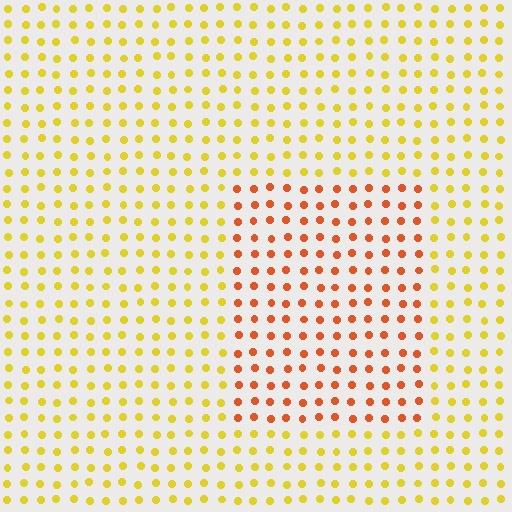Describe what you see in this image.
The image is filled with small yellow elements in a uniform arrangement. A rectangle-shaped region is visible where the elements are tinted to a slightly different hue, forming a subtle color boundary.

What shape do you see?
I see a rectangle.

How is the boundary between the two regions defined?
The boundary is defined purely by a slight shift in hue (about 41 degrees). Spacing, size, and orientation are identical on both sides.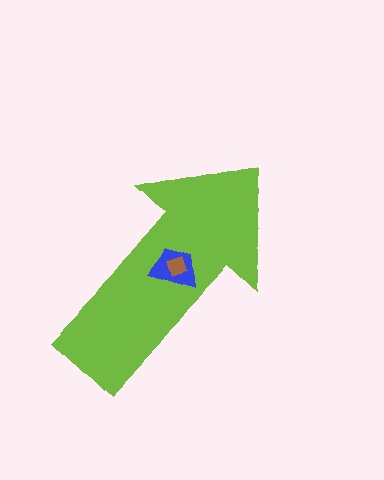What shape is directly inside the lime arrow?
The blue trapezoid.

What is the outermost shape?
The lime arrow.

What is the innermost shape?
The brown diamond.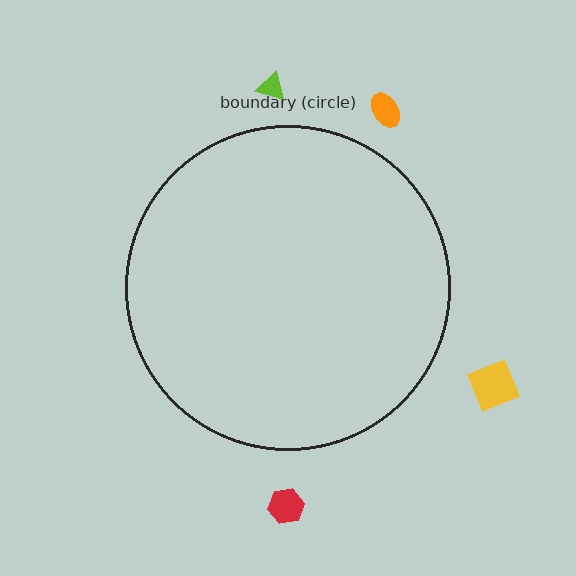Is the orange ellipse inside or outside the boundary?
Outside.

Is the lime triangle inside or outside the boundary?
Outside.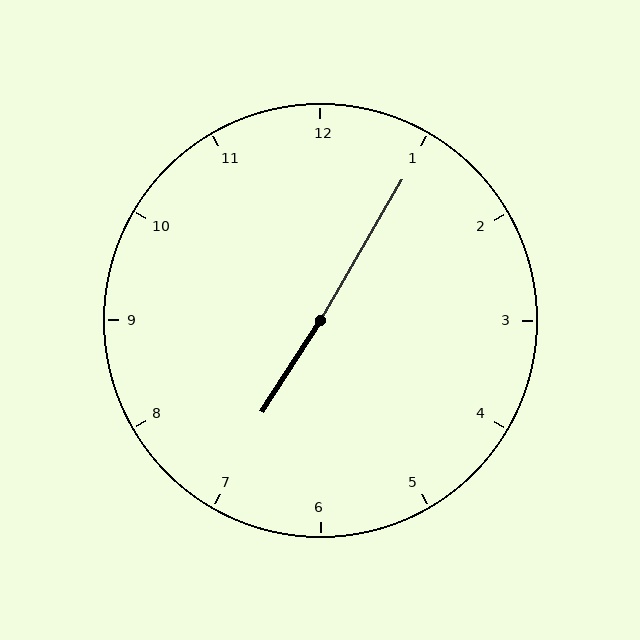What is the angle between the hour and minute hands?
Approximately 178 degrees.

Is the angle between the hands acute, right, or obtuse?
It is obtuse.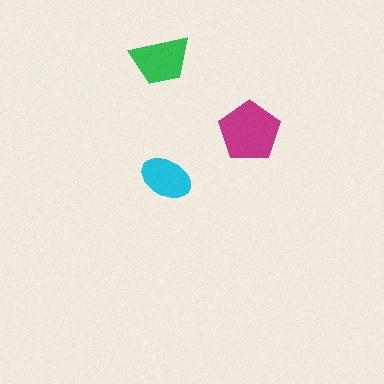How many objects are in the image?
There are 3 objects in the image.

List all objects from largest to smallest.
The magenta pentagon, the green trapezoid, the cyan ellipse.